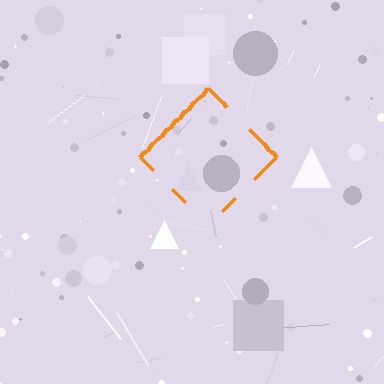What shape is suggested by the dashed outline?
The dashed outline suggests a diamond.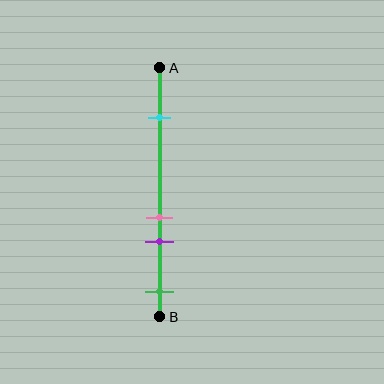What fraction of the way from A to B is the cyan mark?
The cyan mark is approximately 20% (0.2) of the way from A to B.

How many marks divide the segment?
There are 4 marks dividing the segment.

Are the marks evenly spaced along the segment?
No, the marks are not evenly spaced.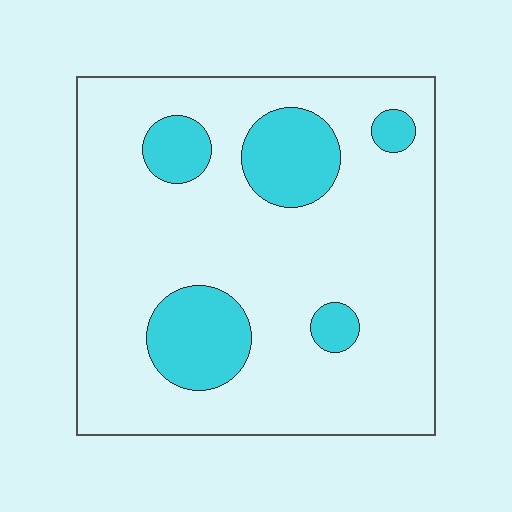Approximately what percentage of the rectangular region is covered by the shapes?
Approximately 20%.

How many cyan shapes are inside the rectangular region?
5.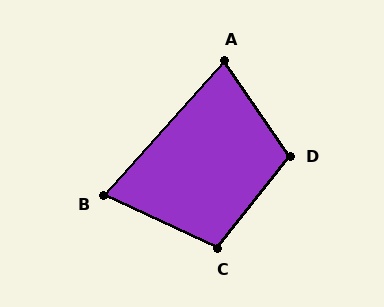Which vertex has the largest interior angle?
D, at approximately 107 degrees.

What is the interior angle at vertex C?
Approximately 104 degrees (obtuse).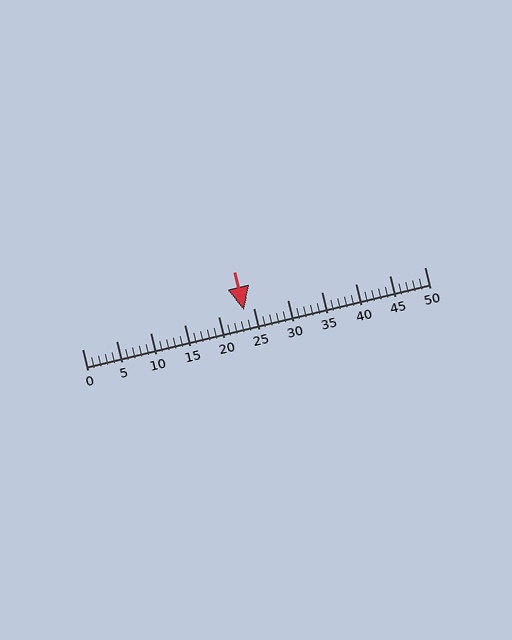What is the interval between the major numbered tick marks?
The major tick marks are spaced 5 units apart.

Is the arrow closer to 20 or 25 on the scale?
The arrow is closer to 25.